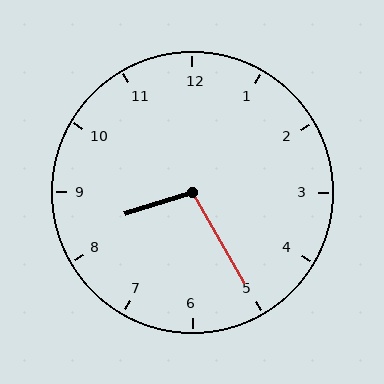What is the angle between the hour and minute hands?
Approximately 102 degrees.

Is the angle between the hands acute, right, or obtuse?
It is obtuse.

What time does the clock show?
8:25.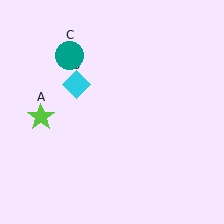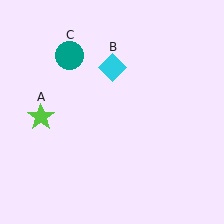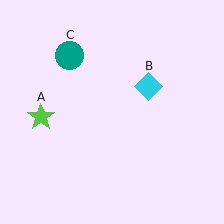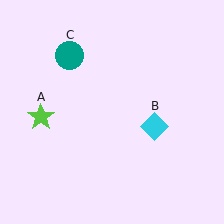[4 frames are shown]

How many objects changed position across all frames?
1 object changed position: cyan diamond (object B).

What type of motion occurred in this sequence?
The cyan diamond (object B) rotated clockwise around the center of the scene.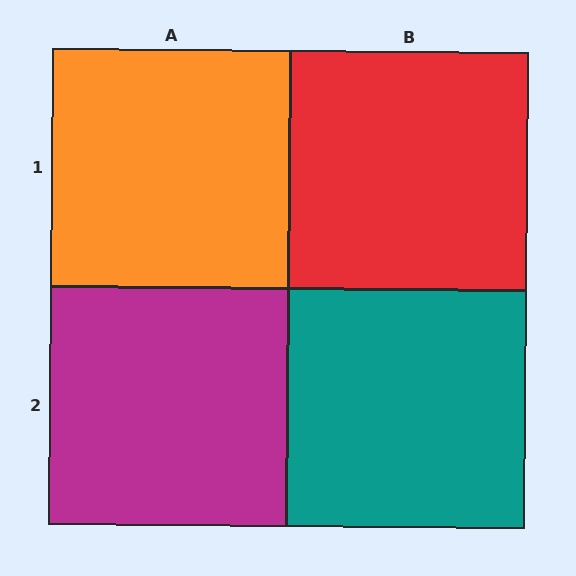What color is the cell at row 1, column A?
Orange.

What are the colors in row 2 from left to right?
Magenta, teal.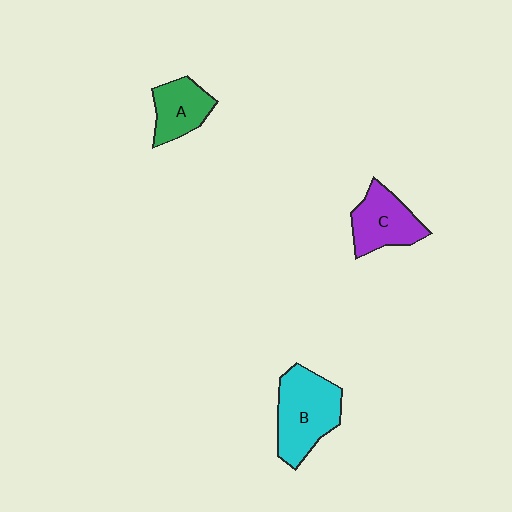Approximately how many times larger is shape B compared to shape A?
Approximately 1.6 times.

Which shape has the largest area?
Shape B (cyan).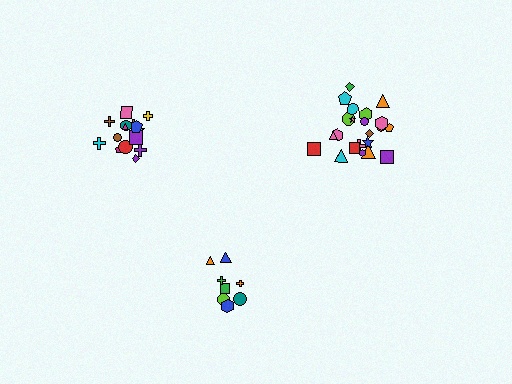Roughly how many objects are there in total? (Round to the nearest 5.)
Roughly 45 objects in total.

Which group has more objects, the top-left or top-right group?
The top-right group.